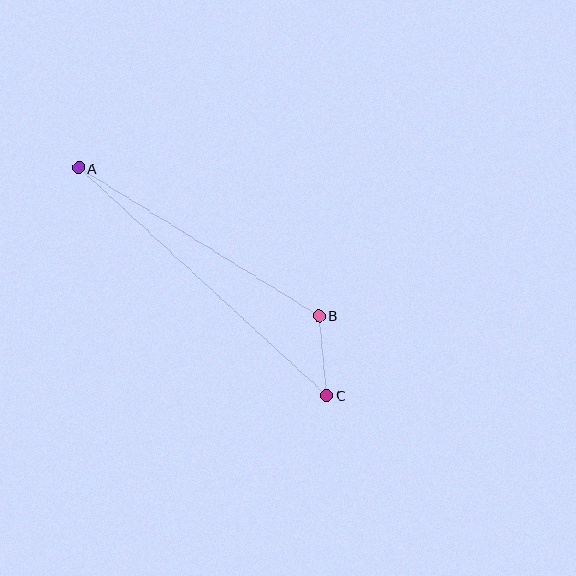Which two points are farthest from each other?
Points A and C are farthest from each other.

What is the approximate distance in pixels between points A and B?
The distance between A and B is approximately 282 pixels.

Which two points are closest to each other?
Points B and C are closest to each other.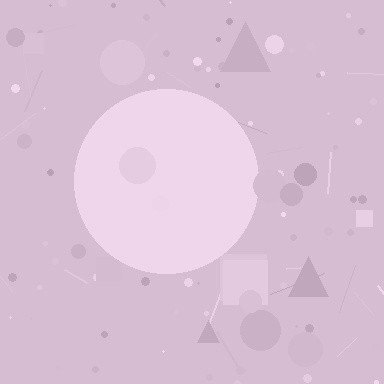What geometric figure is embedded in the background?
A circle is embedded in the background.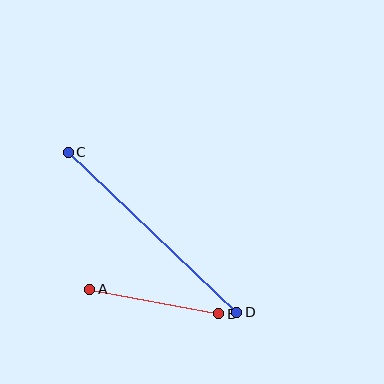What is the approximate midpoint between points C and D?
The midpoint is at approximately (153, 232) pixels.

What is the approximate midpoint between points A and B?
The midpoint is at approximately (154, 302) pixels.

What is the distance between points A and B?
The distance is approximately 132 pixels.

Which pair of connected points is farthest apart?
Points C and D are farthest apart.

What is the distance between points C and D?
The distance is approximately 232 pixels.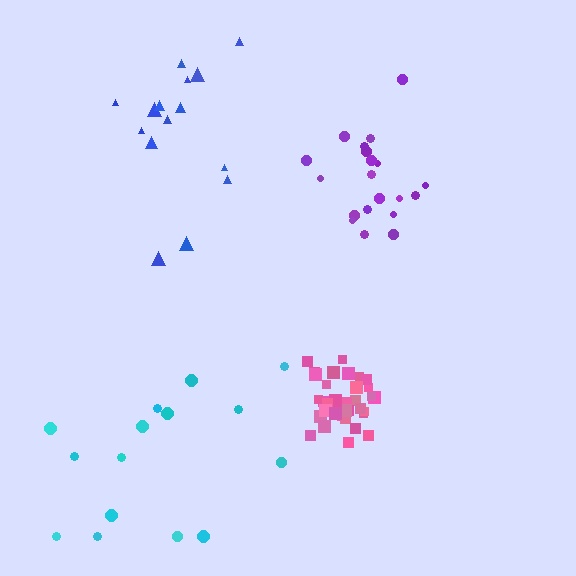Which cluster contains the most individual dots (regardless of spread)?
Pink (34).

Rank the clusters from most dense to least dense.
pink, purple, blue, cyan.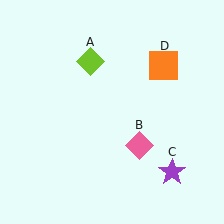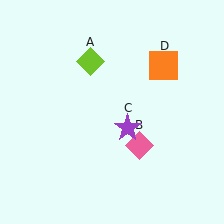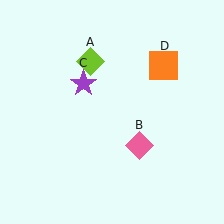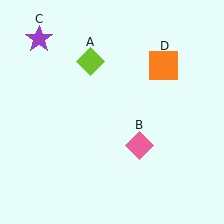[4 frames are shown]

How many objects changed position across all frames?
1 object changed position: purple star (object C).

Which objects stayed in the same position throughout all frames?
Lime diamond (object A) and pink diamond (object B) and orange square (object D) remained stationary.